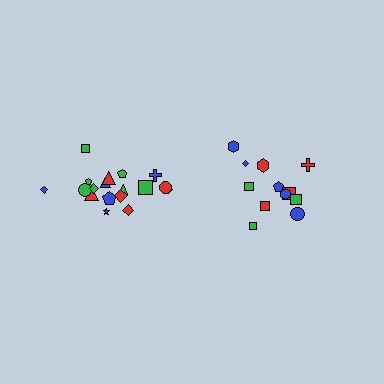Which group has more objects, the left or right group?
The left group.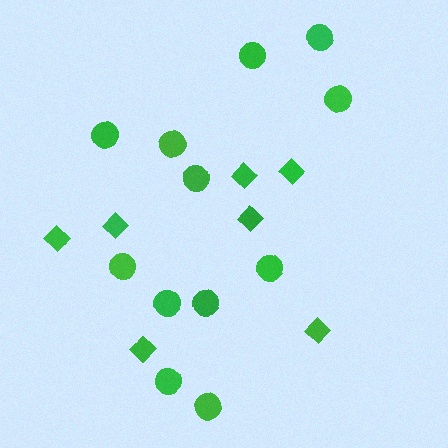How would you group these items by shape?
There are 2 groups: one group of diamonds (7) and one group of circles (12).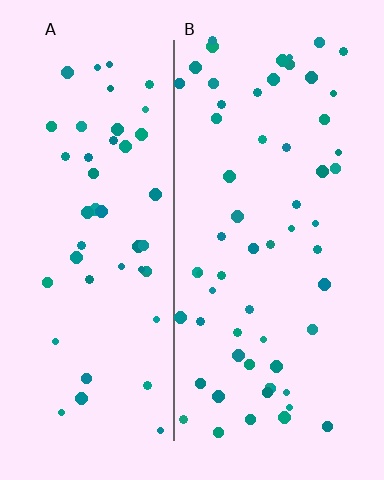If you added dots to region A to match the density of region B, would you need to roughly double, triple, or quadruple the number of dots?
Approximately double.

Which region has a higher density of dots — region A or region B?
B (the right).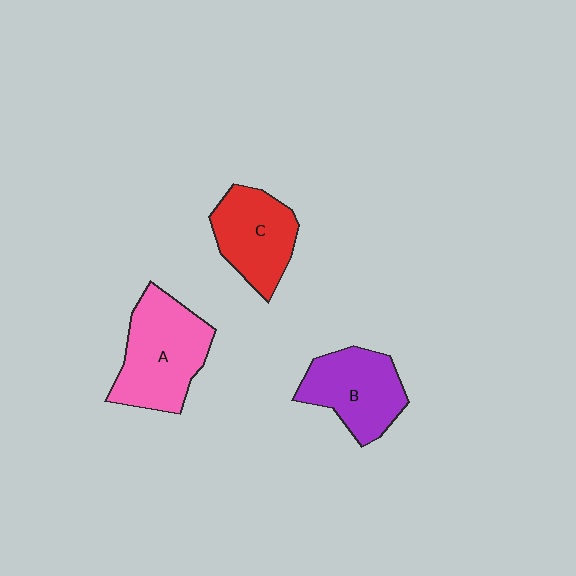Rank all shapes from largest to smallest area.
From largest to smallest: A (pink), B (purple), C (red).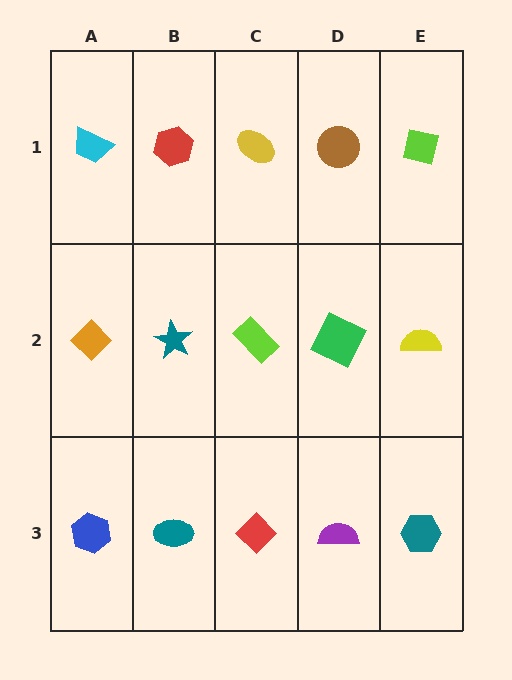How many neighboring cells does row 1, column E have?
2.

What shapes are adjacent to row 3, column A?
An orange diamond (row 2, column A), a teal ellipse (row 3, column B).